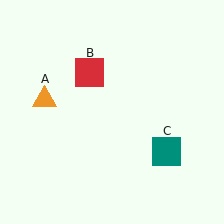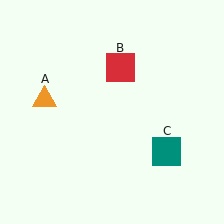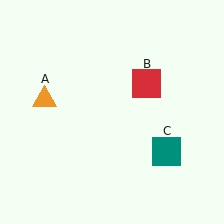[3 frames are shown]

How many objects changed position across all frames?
1 object changed position: red square (object B).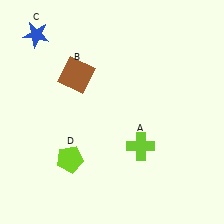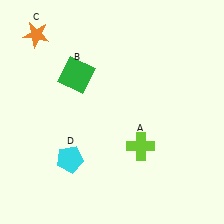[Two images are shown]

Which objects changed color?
B changed from brown to green. C changed from blue to orange. D changed from lime to cyan.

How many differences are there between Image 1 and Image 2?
There are 3 differences between the two images.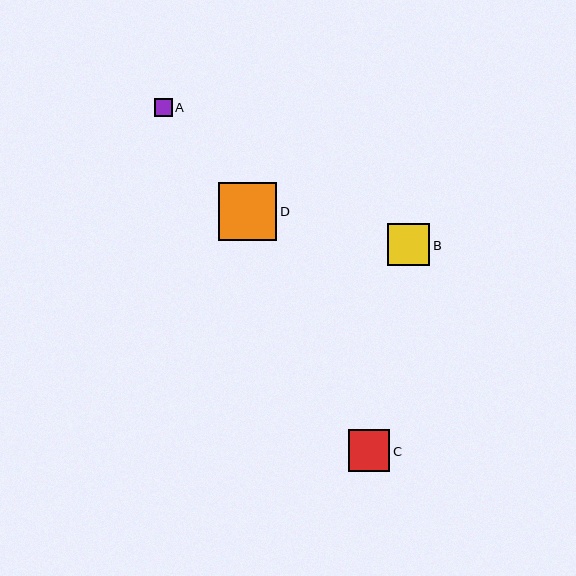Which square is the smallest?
Square A is the smallest with a size of approximately 18 pixels.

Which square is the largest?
Square D is the largest with a size of approximately 58 pixels.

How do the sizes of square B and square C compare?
Square B and square C are approximately the same size.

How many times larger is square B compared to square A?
Square B is approximately 2.4 times the size of square A.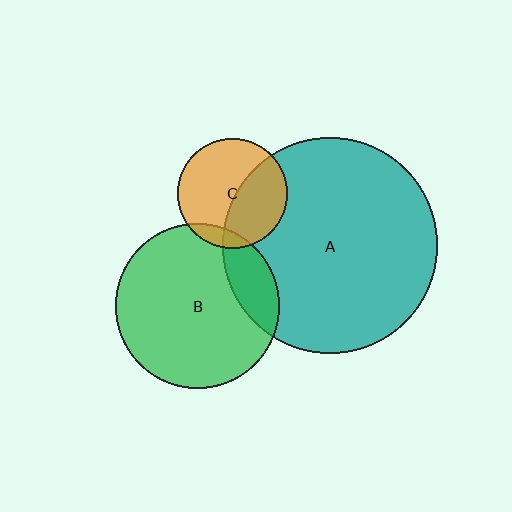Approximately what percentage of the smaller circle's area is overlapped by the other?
Approximately 15%.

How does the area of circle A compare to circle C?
Approximately 3.8 times.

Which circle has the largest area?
Circle A (teal).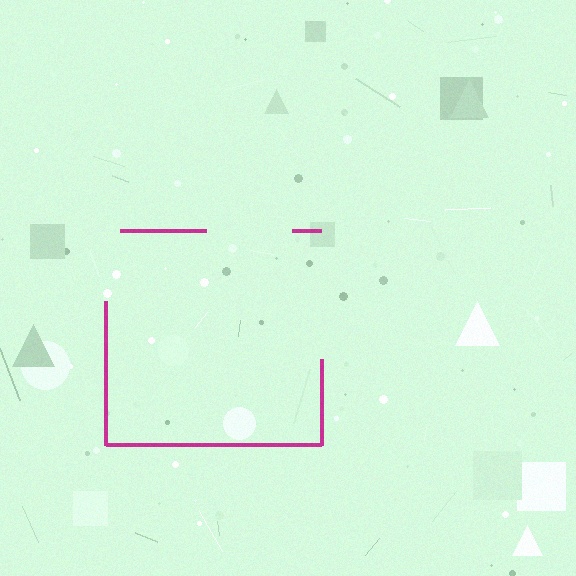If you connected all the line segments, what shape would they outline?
They would outline a square.